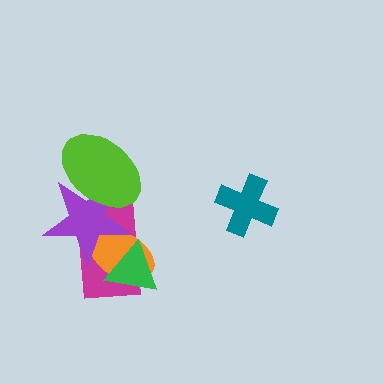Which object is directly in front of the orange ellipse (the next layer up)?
The purple star is directly in front of the orange ellipse.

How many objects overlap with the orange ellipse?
3 objects overlap with the orange ellipse.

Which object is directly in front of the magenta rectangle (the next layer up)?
The orange ellipse is directly in front of the magenta rectangle.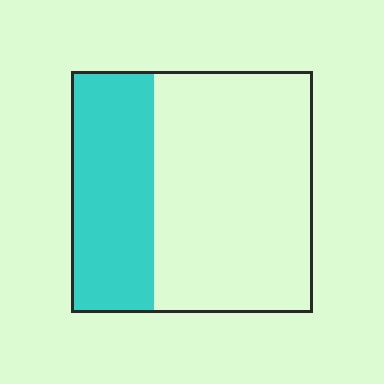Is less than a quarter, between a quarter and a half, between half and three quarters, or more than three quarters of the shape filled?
Between a quarter and a half.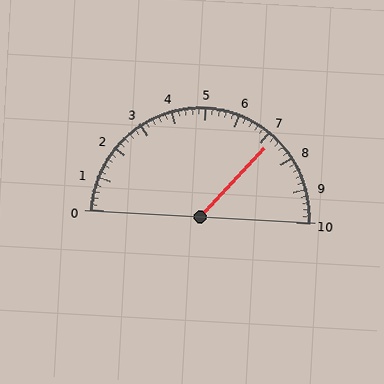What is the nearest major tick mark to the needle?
The nearest major tick mark is 7.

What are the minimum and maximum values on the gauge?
The gauge ranges from 0 to 10.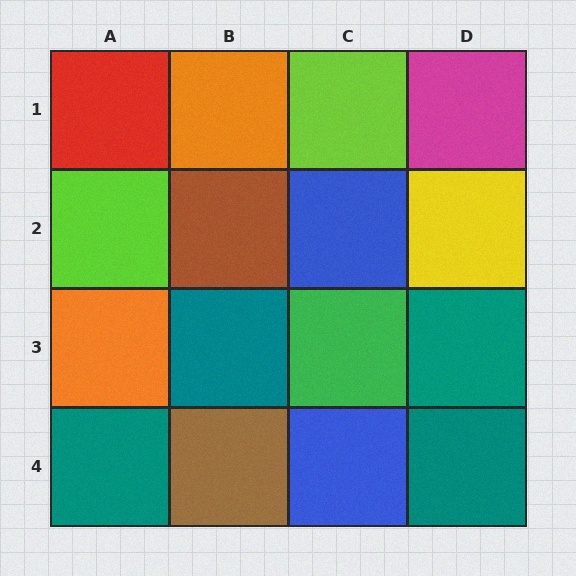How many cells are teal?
4 cells are teal.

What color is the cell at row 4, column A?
Teal.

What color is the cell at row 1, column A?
Red.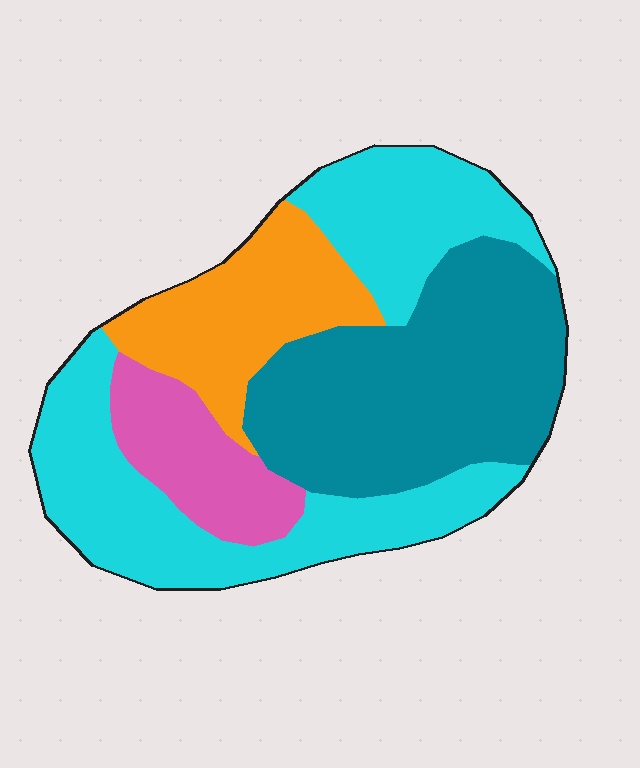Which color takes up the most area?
Cyan, at roughly 40%.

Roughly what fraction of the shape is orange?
Orange takes up about one sixth (1/6) of the shape.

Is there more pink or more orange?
Orange.